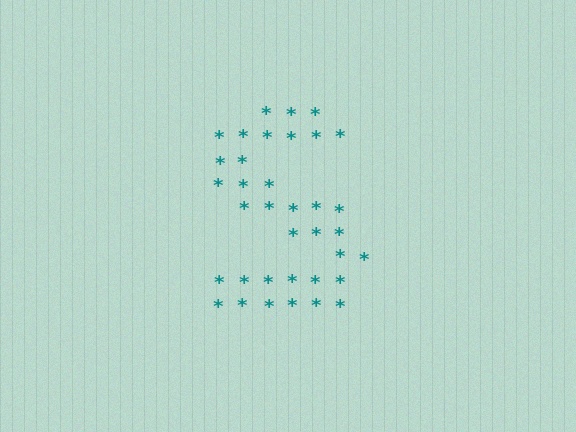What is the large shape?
The large shape is the letter S.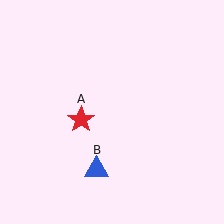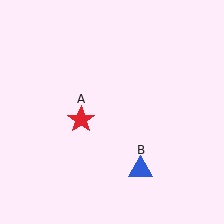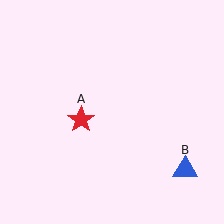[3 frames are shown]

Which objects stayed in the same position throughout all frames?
Red star (object A) remained stationary.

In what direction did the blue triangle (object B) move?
The blue triangle (object B) moved right.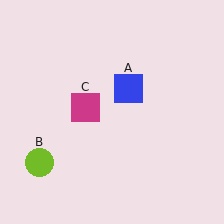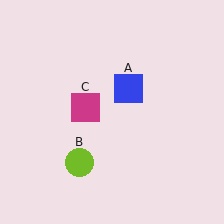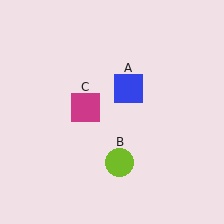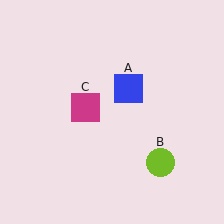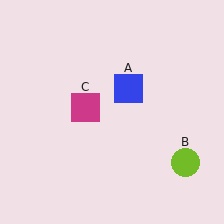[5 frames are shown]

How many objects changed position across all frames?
1 object changed position: lime circle (object B).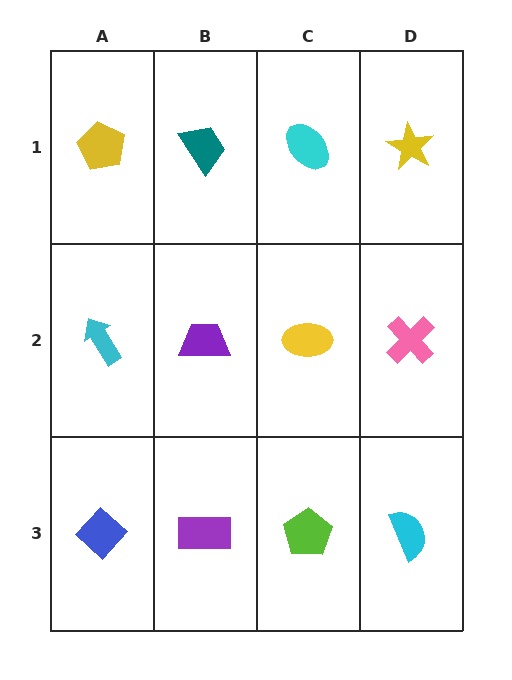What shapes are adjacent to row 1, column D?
A pink cross (row 2, column D), a cyan ellipse (row 1, column C).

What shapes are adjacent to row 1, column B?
A purple trapezoid (row 2, column B), a yellow pentagon (row 1, column A), a cyan ellipse (row 1, column C).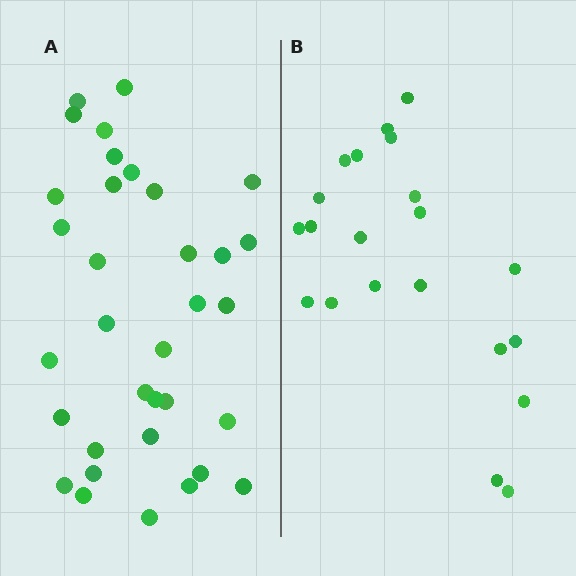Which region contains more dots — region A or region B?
Region A (the left region) has more dots.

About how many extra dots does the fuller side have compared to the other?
Region A has approximately 15 more dots than region B.